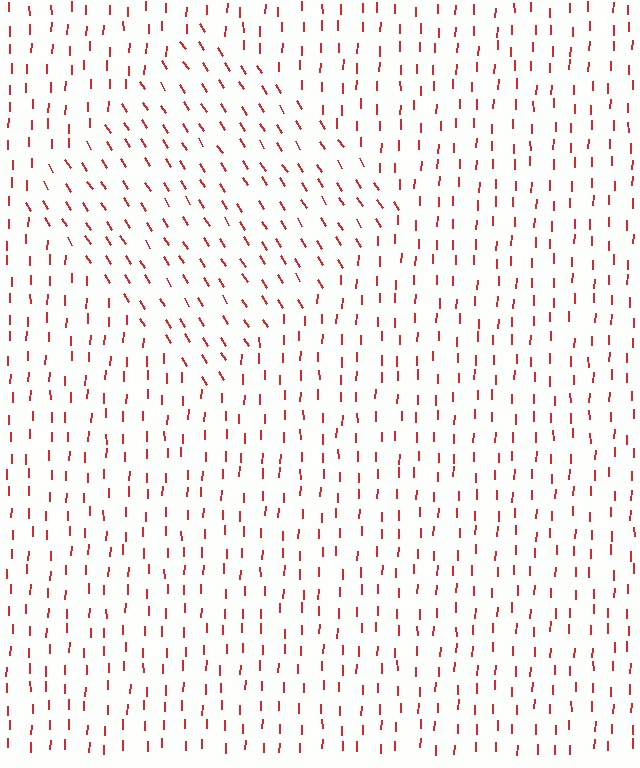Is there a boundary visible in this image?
Yes, there is a texture boundary formed by a change in line orientation.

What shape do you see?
I see a diamond.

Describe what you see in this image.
The image is filled with small red line segments. A diamond region in the image has lines oriented differently from the surrounding lines, creating a visible texture boundary.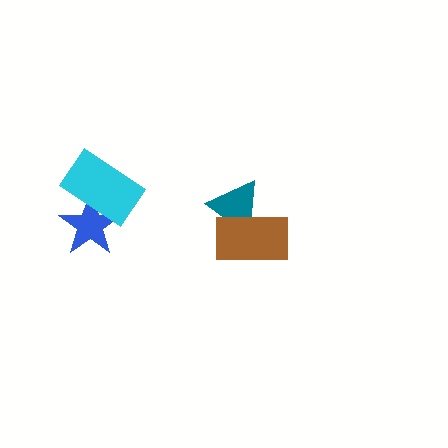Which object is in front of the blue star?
The cyan rectangle is in front of the blue star.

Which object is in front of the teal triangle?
The brown rectangle is in front of the teal triangle.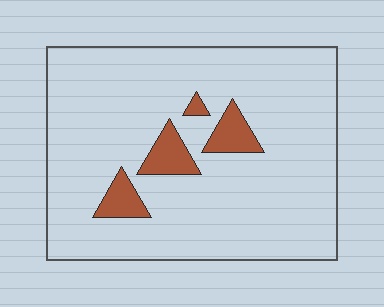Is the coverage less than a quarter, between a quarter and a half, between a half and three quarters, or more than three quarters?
Less than a quarter.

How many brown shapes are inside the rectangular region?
4.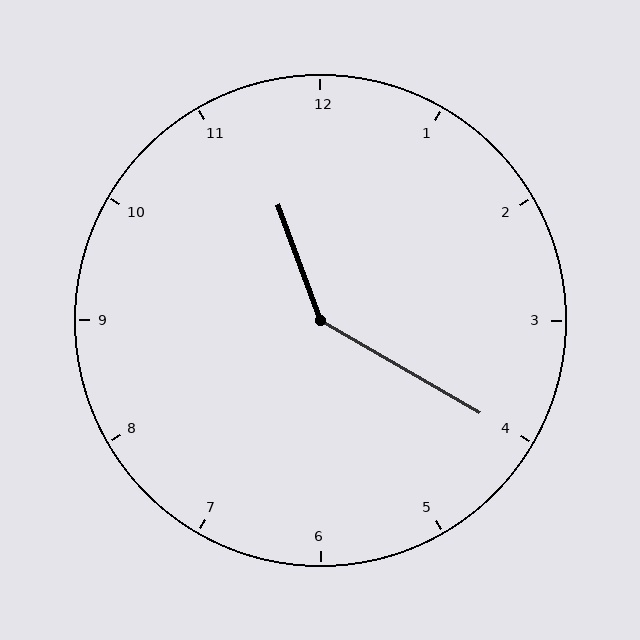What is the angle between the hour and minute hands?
Approximately 140 degrees.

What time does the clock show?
11:20.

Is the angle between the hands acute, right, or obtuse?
It is obtuse.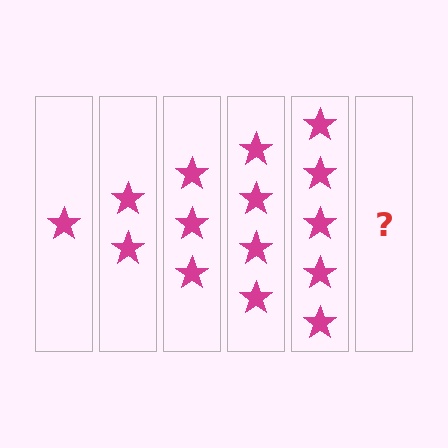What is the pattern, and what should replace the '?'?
The pattern is that each step adds one more star. The '?' should be 6 stars.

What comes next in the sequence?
The next element should be 6 stars.